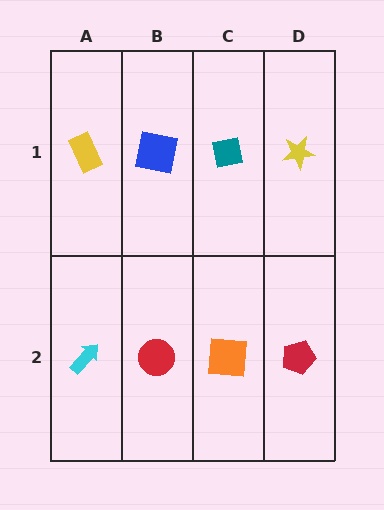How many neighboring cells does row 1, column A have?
2.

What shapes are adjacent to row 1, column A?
A cyan arrow (row 2, column A), a blue square (row 1, column B).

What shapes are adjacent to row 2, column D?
A yellow star (row 1, column D), an orange square (row 2, column C).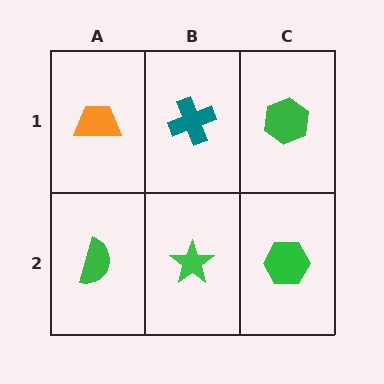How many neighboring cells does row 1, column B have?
3.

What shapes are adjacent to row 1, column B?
A green star (row 2, column B), an orange trapezoid (row 1, column A), a green hexagon (row 1, column C).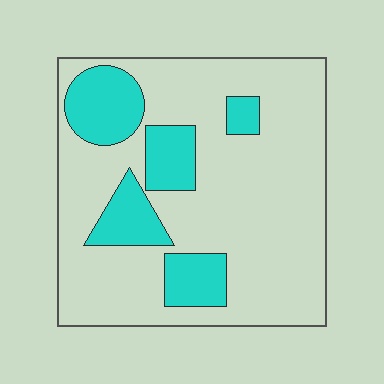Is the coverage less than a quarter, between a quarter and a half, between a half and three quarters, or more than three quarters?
Less than a quarter.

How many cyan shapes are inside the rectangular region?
5.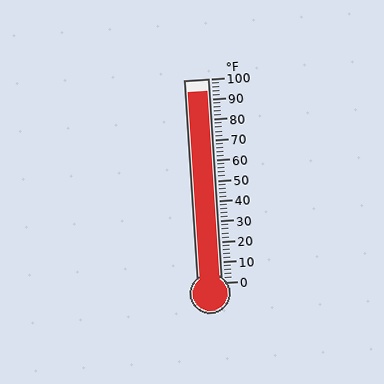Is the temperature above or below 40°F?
The temperature is above 40°F.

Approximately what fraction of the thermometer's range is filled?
The thermometer is filled to approximately 95% of its range.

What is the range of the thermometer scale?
The thermometer scale ranges from 0°F to 100°F.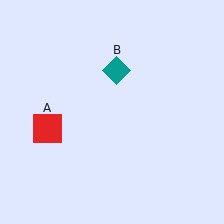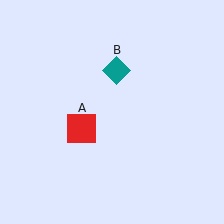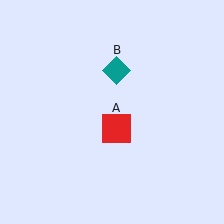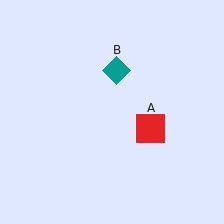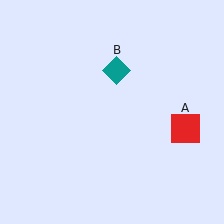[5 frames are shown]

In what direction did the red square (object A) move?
The red square (object A) moved right.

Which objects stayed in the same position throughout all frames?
Teal diamond (object B) remained stationary.